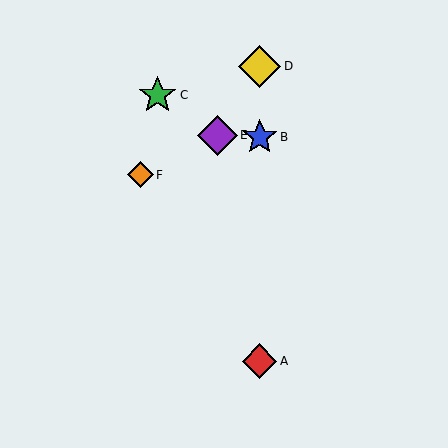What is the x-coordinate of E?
Object E is at x≈218.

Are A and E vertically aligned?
No, A is at x≈260 and E is at x≈218.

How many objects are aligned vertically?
3 objects (A, B, D) are aligned vertically.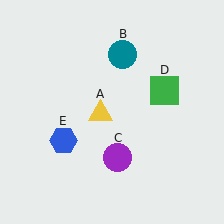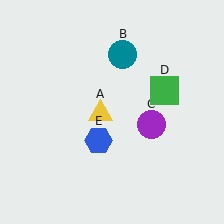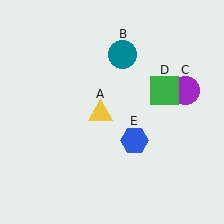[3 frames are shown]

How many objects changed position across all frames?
2 objects changed position: purple circle (object C), blue hexagon (object E).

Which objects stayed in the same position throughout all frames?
Yellow triangle (object A) and teal circle (object B) and green square (object D) remained stationary.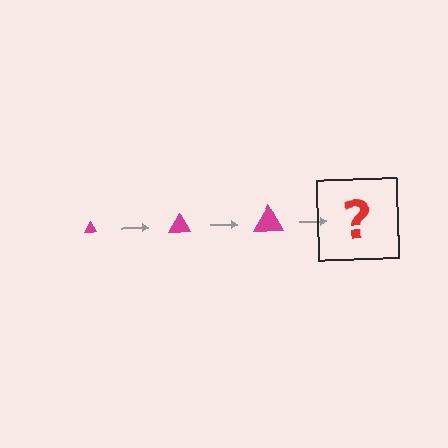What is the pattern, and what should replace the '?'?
The pattern is that the triangle gets progressively larger each step. The '?' should be a magenta triangle, larger than the previous one.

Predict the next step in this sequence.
The next step is a magenta triangle, larger than the previous one.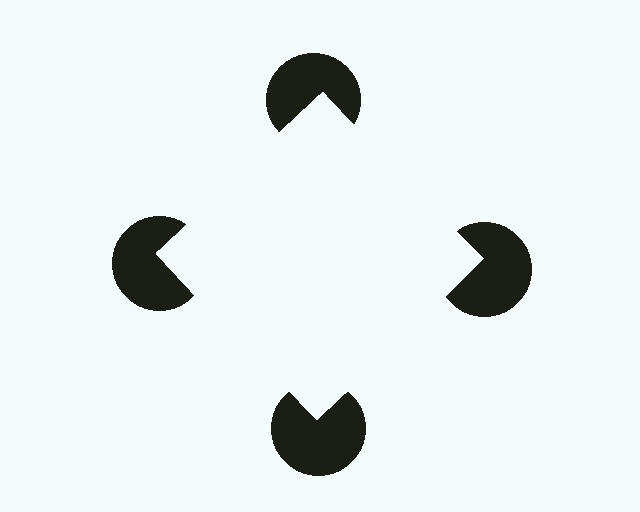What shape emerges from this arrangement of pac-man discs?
An illusory square — its edges are inferred from the aligned wedge cuts in the pac-man discs, not physically drawn.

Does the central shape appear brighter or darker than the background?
It typically appears slightly brighter than the background, even though no actual brightness change is drawn.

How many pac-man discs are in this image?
There are 4 — one at each vertex of the illusory square.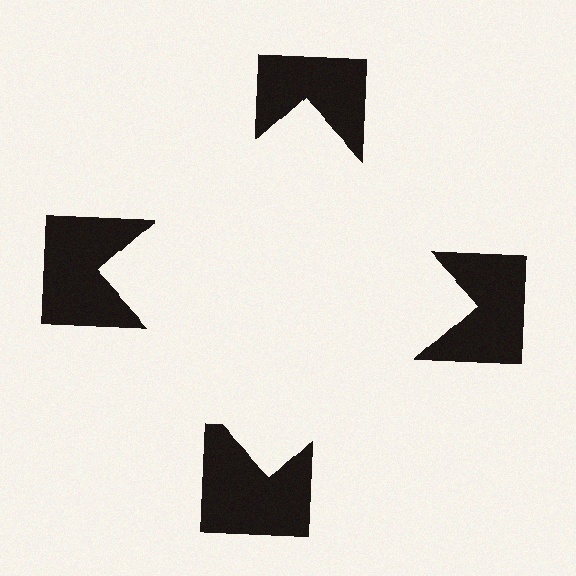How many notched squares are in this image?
There are 4 — one at each vertex of the illusory square.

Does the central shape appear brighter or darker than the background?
It typically appears slightly brighter than the background, even though no actual brightness change is drawn.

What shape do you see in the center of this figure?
An illusory square — its edges are inferred from the aligned wedge cuts in the notched squares, not physically drawn.